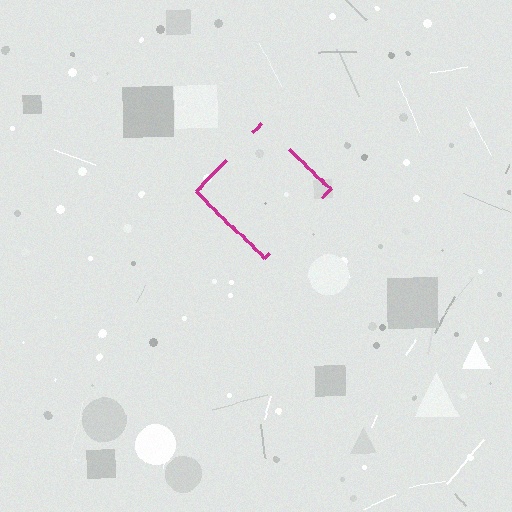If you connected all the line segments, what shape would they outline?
They would outline a diamond.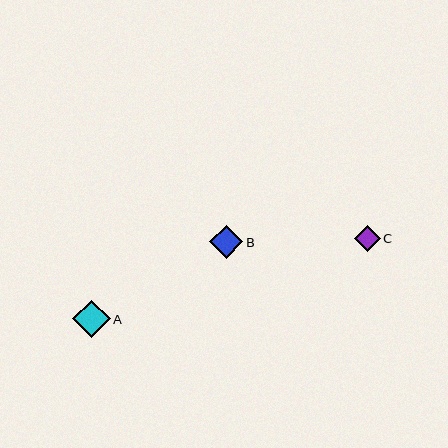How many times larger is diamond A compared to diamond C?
Diamond A is approximately 1.4 times the size of diamond C.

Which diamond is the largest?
Diamond A is the largest with a size of approximately 37 pixels.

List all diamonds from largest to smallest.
From largest to smallest: A, B, C.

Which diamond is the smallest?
Diamond C is the smallest with a size of approximately 26 pixels.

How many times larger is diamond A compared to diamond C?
Diamond A is approximately 1.4 times the size of diamond C.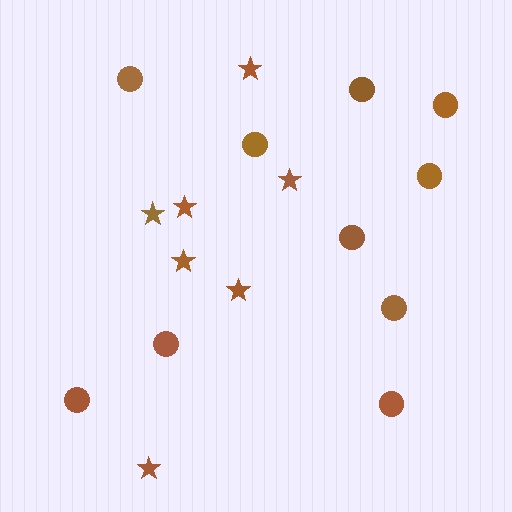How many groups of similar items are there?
There are 2 groups: one group of stars (7) and one group of circles (10).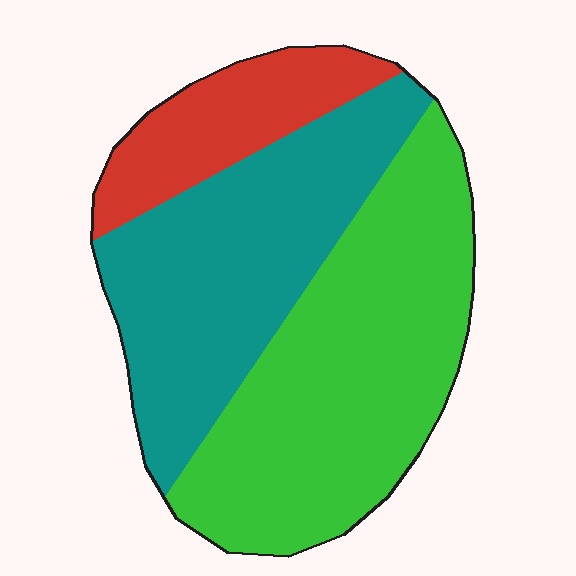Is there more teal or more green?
Green.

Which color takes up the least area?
Red, at roughly 15%.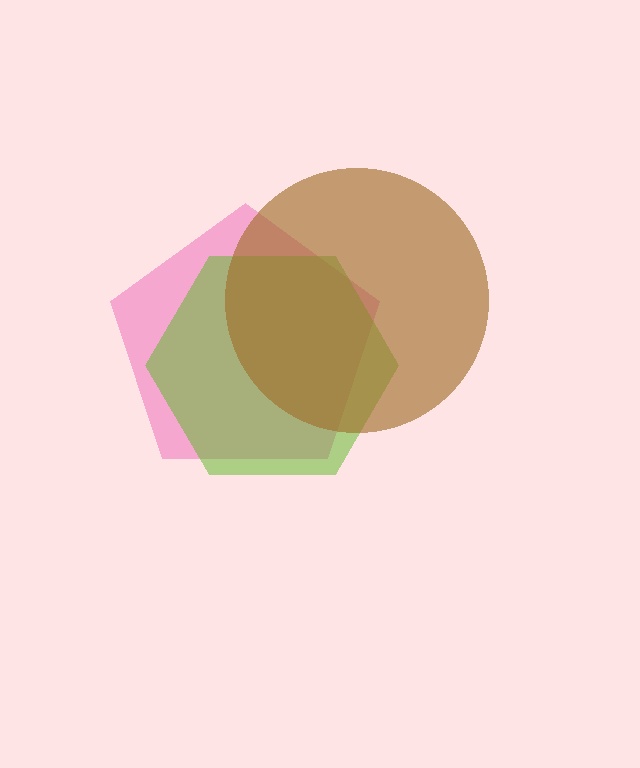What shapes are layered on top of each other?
The layered shapes are: a pink pentagon, a lime hexagon, a brown circle.